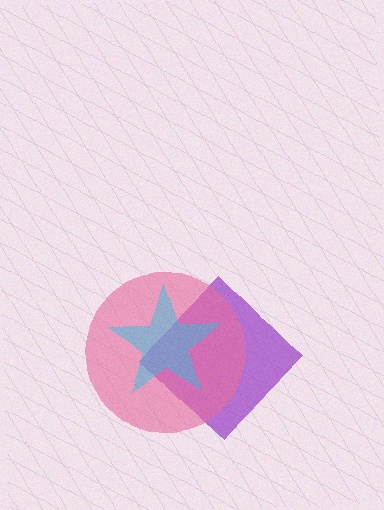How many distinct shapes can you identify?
There are 3 distinct shapes: a purple diamond, a pink circle, a cyan star.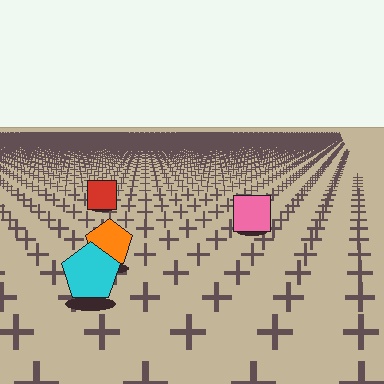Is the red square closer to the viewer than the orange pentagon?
No. The orange pentagon is closer — you can tell from the texture gradient: the ground texture is coarser near it.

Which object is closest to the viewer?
The cyan pentagon is closest. The texture marks near it are larger and more spread out.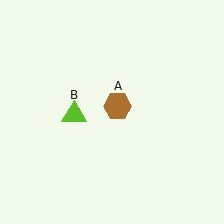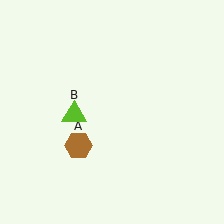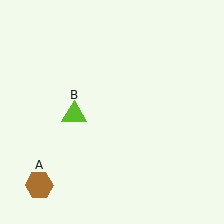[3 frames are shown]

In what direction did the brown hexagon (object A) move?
The brown hexagon (object A) moved down and to the left.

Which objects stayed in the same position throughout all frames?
Lime triangle (object B) remained stationary.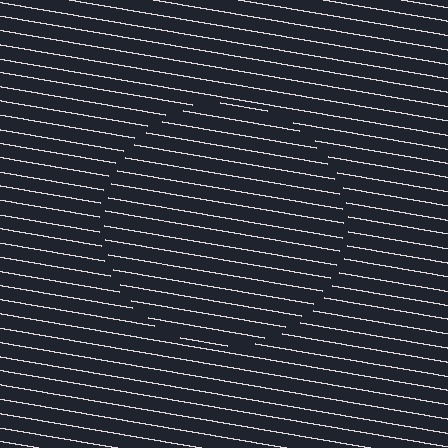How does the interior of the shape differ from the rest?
The interior of the shape contains the same grating, shifted by half a period — the contour is defined by the phase discontinuity where line-ends from the inner and outer gratings abut.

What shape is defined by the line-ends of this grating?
An illusory circle. The interior of the shape contains the same grating, shifted by half a period — the contour is defined by the phase discontinuity where line-ends from the inner and outer gratings abut.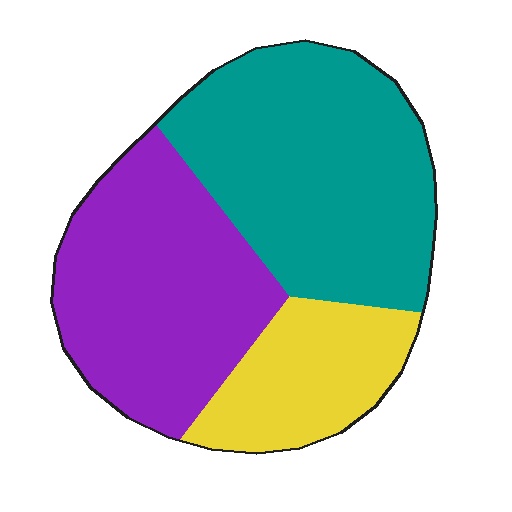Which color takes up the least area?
Yellow, at roughly 20%.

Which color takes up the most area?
Teal, at roughly 45%.